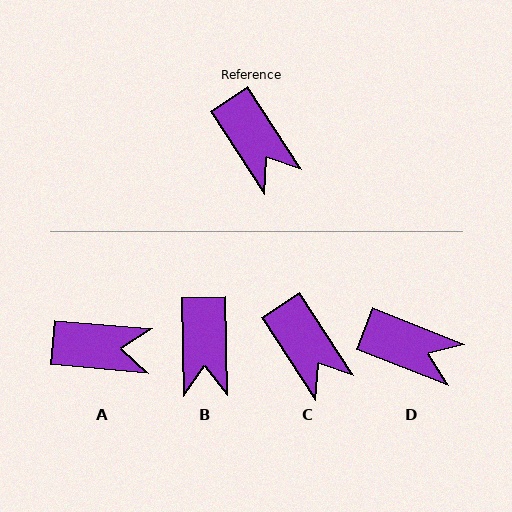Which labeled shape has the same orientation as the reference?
C.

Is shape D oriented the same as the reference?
No, it is off by about 35 degrees.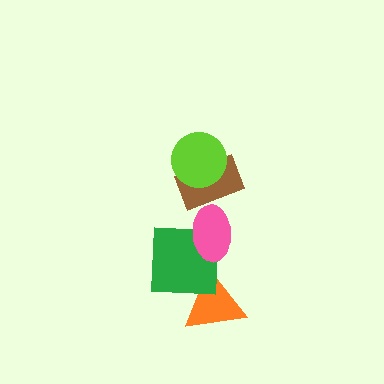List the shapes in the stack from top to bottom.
From top to bottom: the lime circle, the brown rectangle, the pink ellipse, the green square, the orange triangle.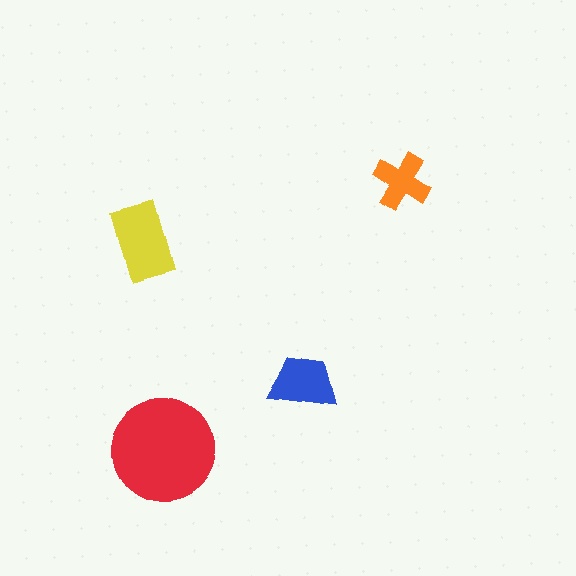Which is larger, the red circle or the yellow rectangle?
The red circle.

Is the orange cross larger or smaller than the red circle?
Smaller.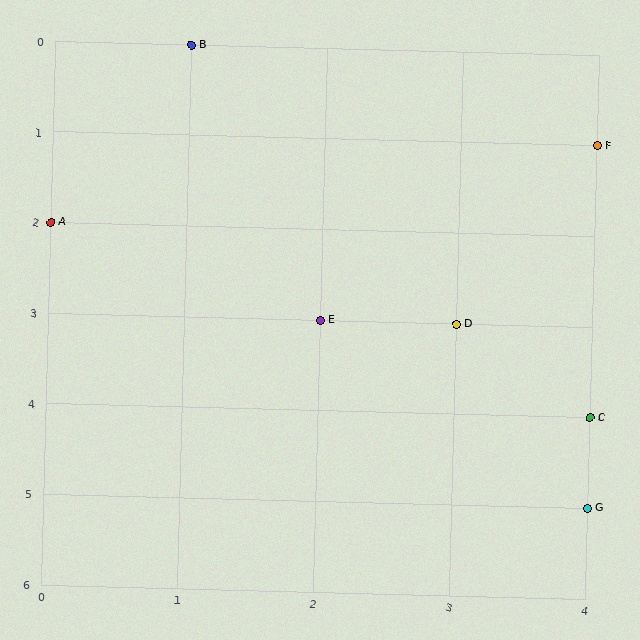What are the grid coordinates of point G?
Point G is at grid coordinates (4, 5).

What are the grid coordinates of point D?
Point D is at grid coordinates (3, 3).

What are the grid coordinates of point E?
Point E is at grid coordinates (2, 3).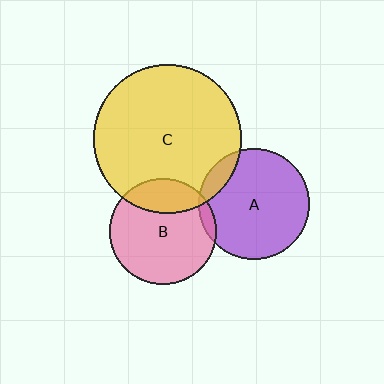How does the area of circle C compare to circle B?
Approximately 1.9 times.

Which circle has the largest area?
Circle C (yellow).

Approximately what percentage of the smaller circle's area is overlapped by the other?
Approximately 10%.